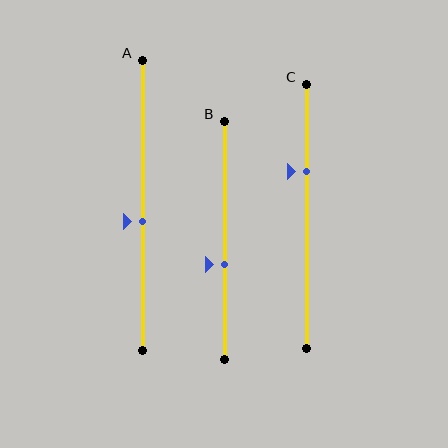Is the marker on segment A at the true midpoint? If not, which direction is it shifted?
No, the marker on segment A is shifted downward by about 6% of the segment length.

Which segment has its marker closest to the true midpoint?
Segment A has its marker closest to the true midpoint.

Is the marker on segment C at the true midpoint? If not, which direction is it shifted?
No, the marker on segment C is shifted upward by about 17% of the segment length.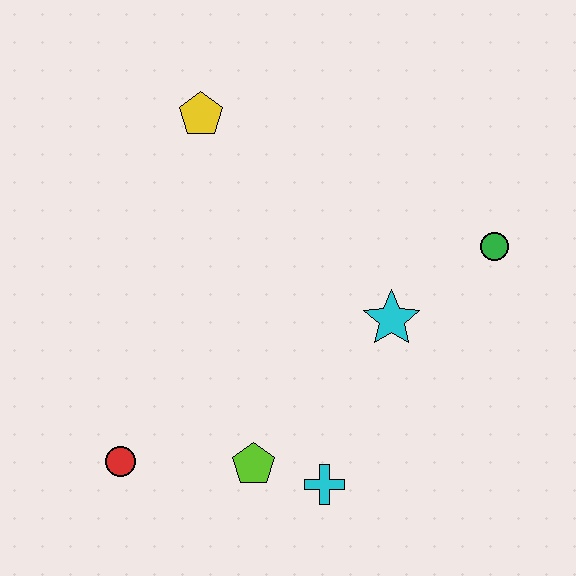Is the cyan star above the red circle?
Yes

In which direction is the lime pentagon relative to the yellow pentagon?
The lime pentagon is below the yellow pentagon.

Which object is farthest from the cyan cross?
The yellow pentagon is farthest from the cyan cross.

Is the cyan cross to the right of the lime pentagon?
Yes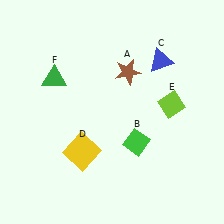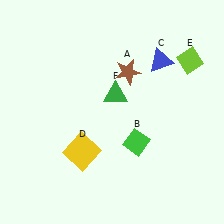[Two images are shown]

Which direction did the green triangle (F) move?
The green triangle (F) moved right.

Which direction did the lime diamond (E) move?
The lime diamond (E) moved up.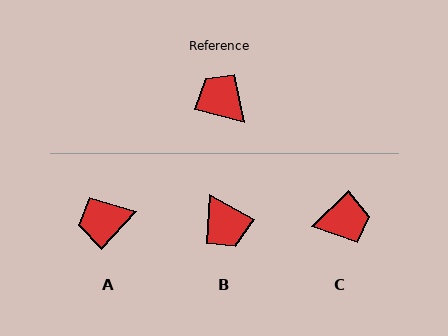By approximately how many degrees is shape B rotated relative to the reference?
Approximately 165 degrees counter-clockwise.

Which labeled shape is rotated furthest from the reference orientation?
B, about 165 degrees away.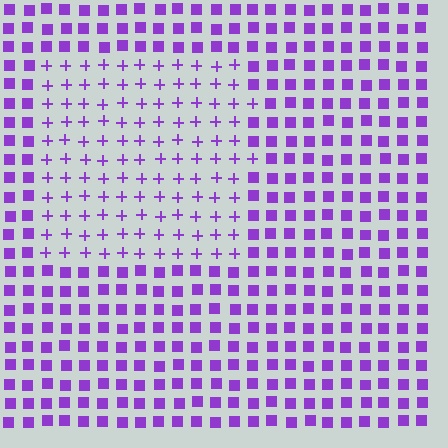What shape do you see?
I see a rectangle.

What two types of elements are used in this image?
The image uses plus signs inside the rectangle region and squares outside it.